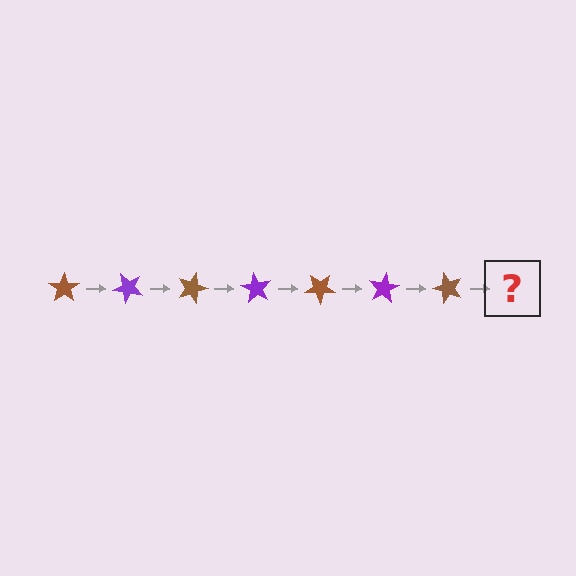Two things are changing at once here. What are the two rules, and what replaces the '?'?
The two rules are that it rotates 45 degrees each step and the color cycles through brown and purple. The '?' should be a purple star, rotated 315 degrees from the start.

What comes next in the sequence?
The next element should be a purple star, rotated 315 degrees from the start.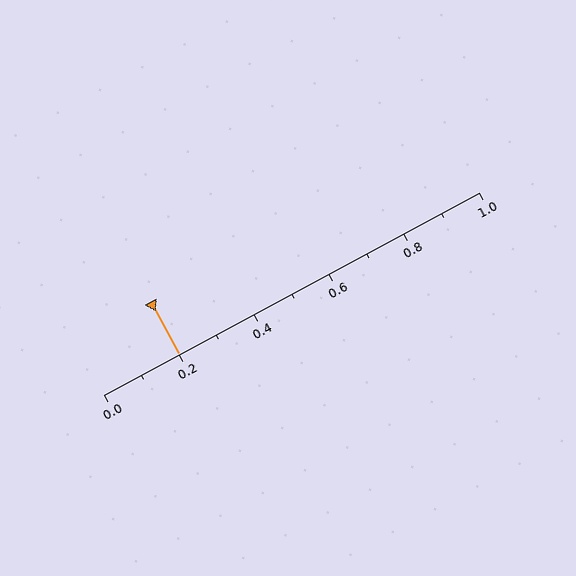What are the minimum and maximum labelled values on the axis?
The axis runs from 0.0 to 1.0.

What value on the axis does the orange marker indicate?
The marker indicates approximately 0.2.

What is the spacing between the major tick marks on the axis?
The major ticks are spaced 0.2 apart.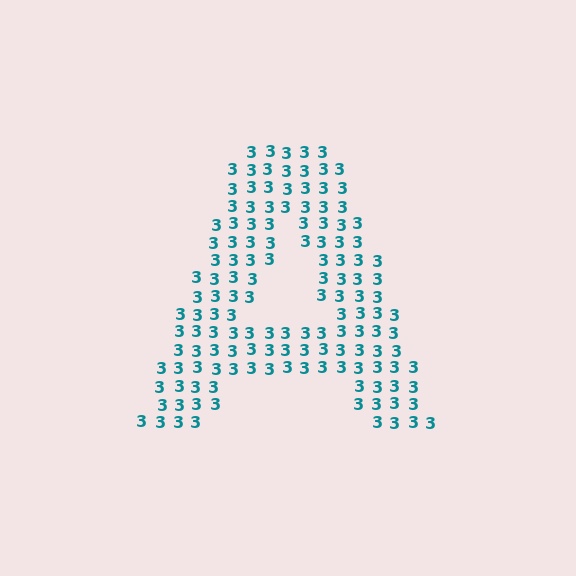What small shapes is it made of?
It is made of small digit 3's.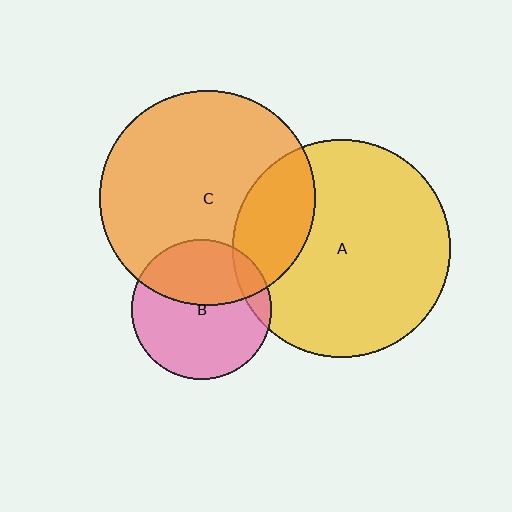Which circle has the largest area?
Circle A (yellow).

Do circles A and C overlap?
Yes.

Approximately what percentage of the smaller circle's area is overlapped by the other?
Approximately 25%.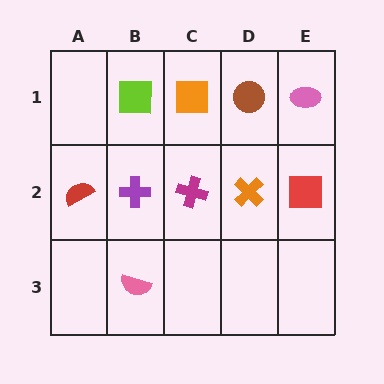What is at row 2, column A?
A red semicircle.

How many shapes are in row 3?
1 shape.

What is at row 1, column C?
An orange square.